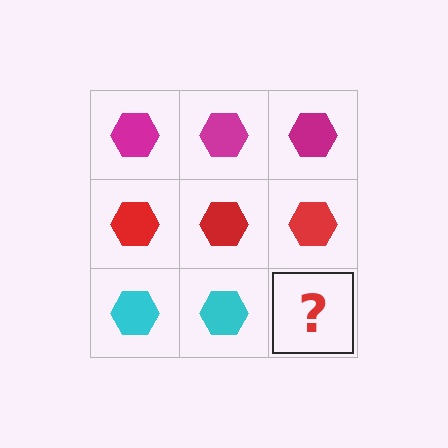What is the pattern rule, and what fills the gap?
The rule is that each row has a consistent color. The gap should be filled with a cyan hexagon.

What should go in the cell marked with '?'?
The missing cell should contain a cyan hexagon.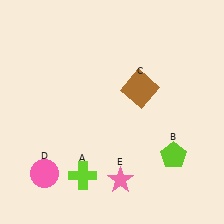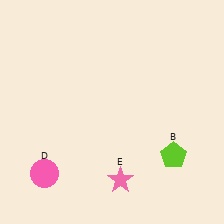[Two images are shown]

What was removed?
The lime cross (A), the brown square (C) were removed in Image 2.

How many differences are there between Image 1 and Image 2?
There are 2 differences between the two images.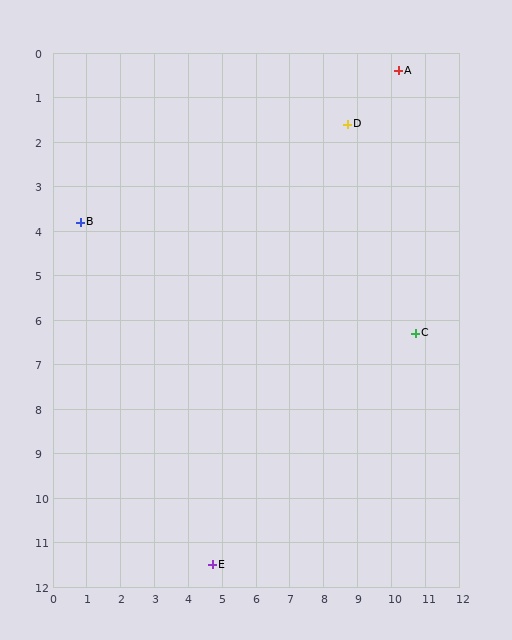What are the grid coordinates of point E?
Point E is at approximately (4.7, 11.5).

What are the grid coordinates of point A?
Point A is at approximately (10.2, 0.4).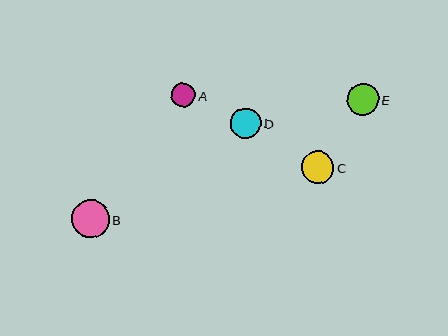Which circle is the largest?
Circle B is the largest with a size of approximately 38 pixels.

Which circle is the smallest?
Circle A is the smallest with a size of approximately 24 pixels.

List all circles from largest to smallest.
From largest to smallest: B, C, E, D, A.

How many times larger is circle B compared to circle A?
Circle B is approximately 1.6 times the size of circle A.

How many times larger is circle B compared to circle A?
Circle B is approximately 1.6 times the size of circle A.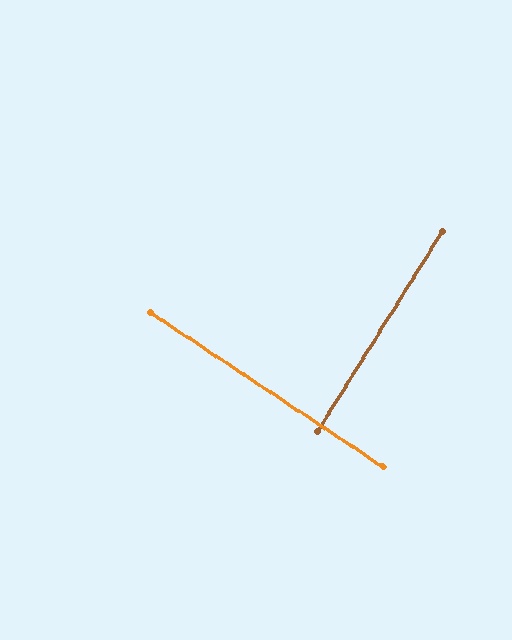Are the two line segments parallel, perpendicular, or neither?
Perpendicular — they meet at approximately 88°.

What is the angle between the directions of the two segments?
Approximately 88 degrees.